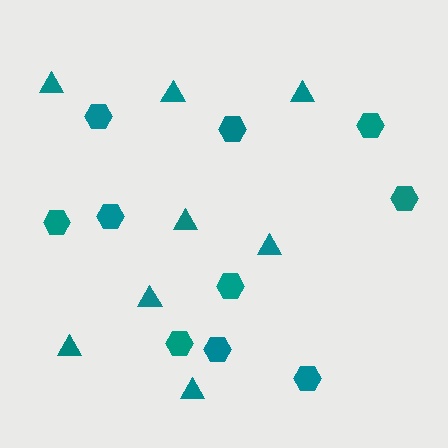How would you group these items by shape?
There are 2 groups: one group of hexagons (10) and one group of triangles (8).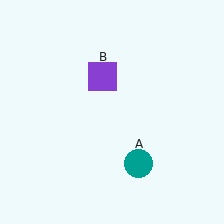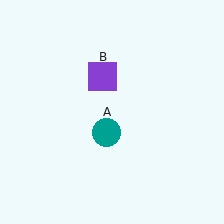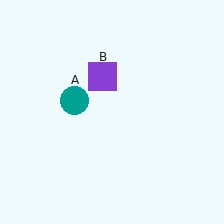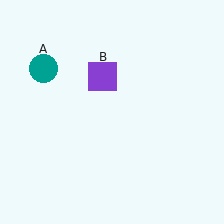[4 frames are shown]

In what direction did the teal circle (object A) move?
The teal circle (object A) moved up and to the left.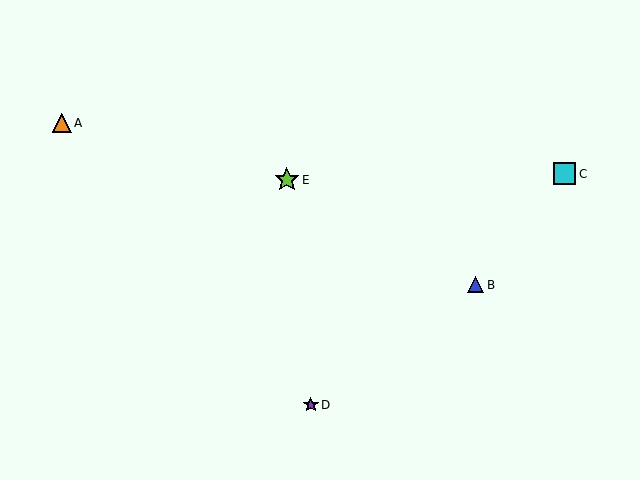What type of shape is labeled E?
Shape E is a lime star.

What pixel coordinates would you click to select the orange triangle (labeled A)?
Click at (62, 123) to select the orange triangle A.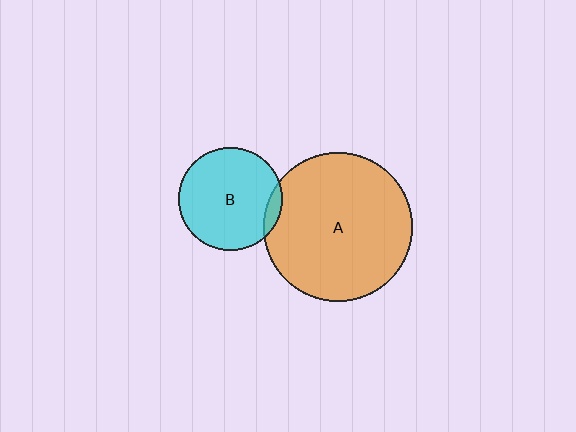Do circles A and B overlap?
Yes.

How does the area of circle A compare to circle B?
Approximately 2.1 times.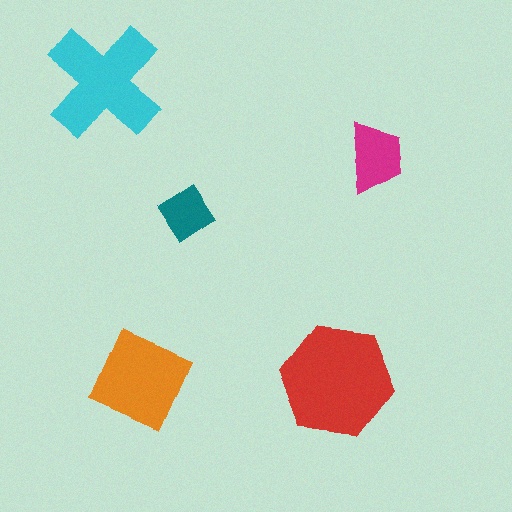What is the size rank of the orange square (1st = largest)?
3rd.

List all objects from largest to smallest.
The red hexagon, the cyan cross, the orange square, the magenta trapezoid, the teal diamond.